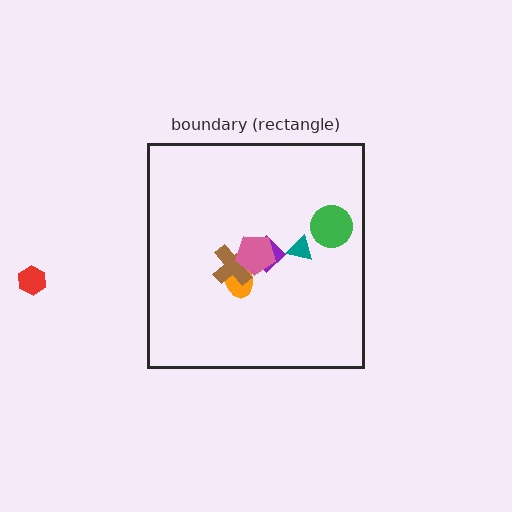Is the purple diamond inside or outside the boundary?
Inside.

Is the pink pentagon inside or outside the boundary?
Inside.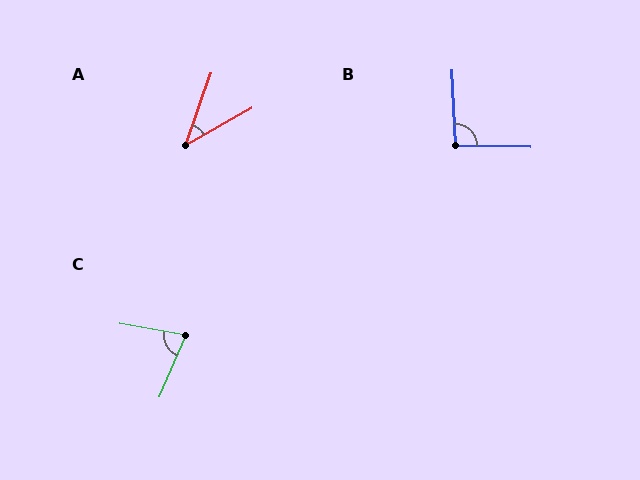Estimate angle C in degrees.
Approximately 76 degrees.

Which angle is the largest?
B, at approximately 93 degrees.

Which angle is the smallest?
A, at approximately 41 degrees.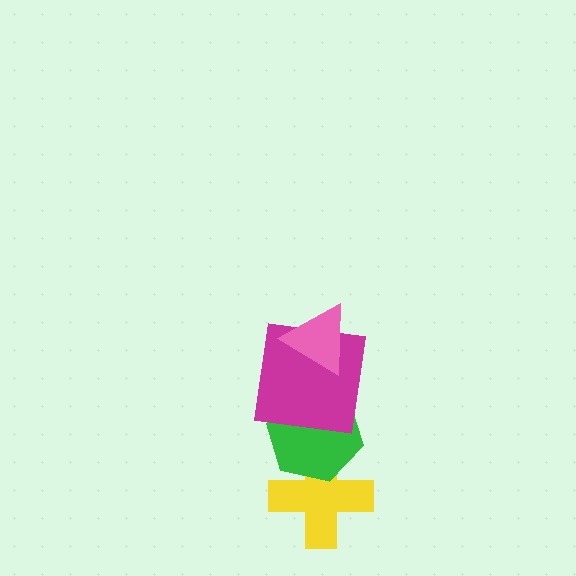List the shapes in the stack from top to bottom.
From top to bottom: the pink triangle, the magenta square, the green hexagon, the yellow cross.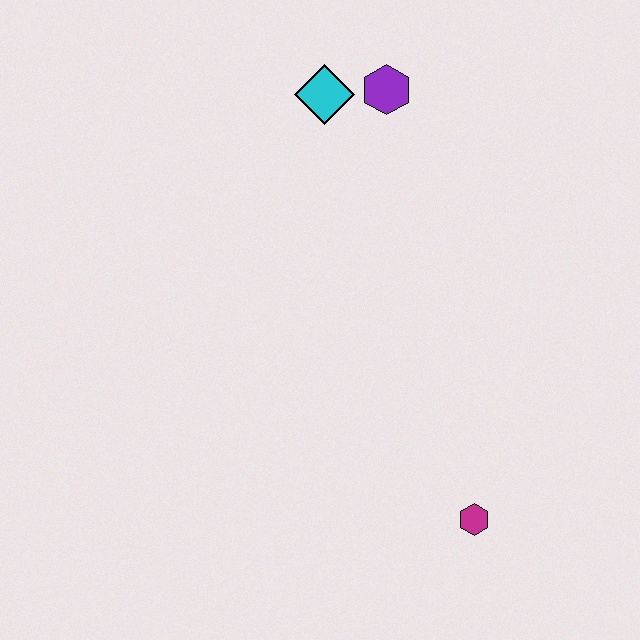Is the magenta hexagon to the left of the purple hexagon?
No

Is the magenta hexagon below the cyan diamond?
Yes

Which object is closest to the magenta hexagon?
The purple hexagon is closest to the magenta hexagon.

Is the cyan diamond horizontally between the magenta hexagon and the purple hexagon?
No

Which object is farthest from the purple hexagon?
The magenta hexagon is farthest from the purple hexagon.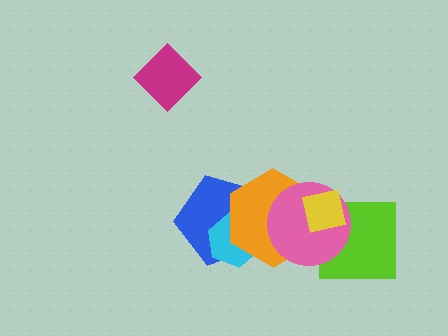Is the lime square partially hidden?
Yes, it is partially covered by another shape.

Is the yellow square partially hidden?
No, no other shape covers it.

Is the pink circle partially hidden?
Yes, it is partially covered by another shape.